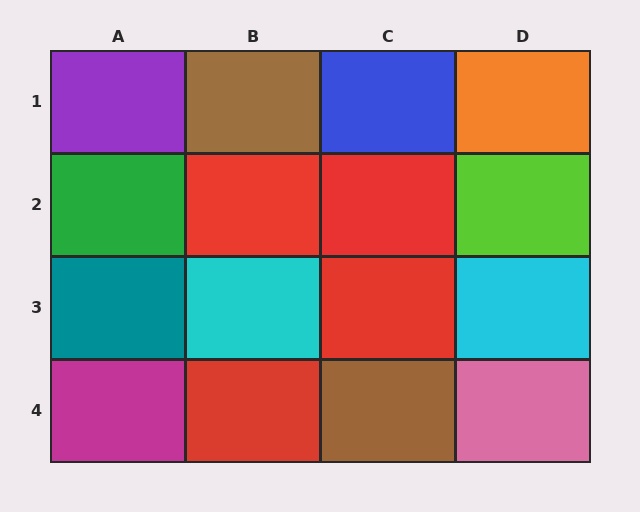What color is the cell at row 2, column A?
Green.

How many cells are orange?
1 cell is orange.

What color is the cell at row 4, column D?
Pink.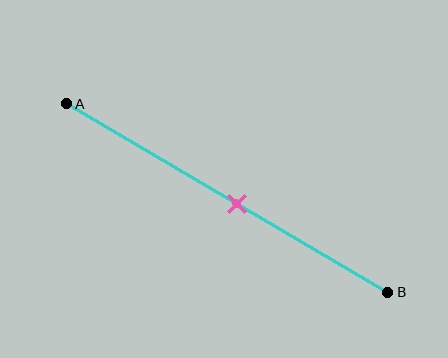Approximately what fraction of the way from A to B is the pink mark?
The pink mark is approximately 55% of the way from A to B.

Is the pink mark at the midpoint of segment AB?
No, the mark is at about 55% from A, not at the 50% midpoint.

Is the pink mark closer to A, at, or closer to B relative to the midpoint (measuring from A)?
The pink mark is closer to point B than the midpoint of segment AB.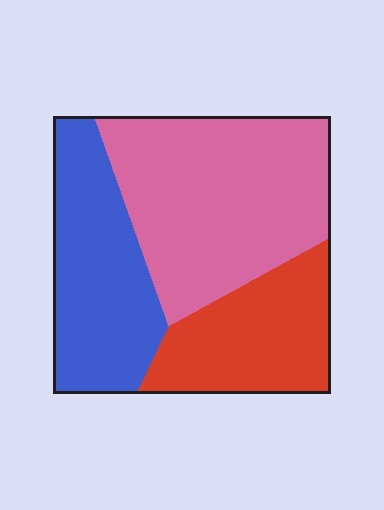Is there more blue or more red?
Blue.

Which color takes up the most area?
Pink, at roughly 45%.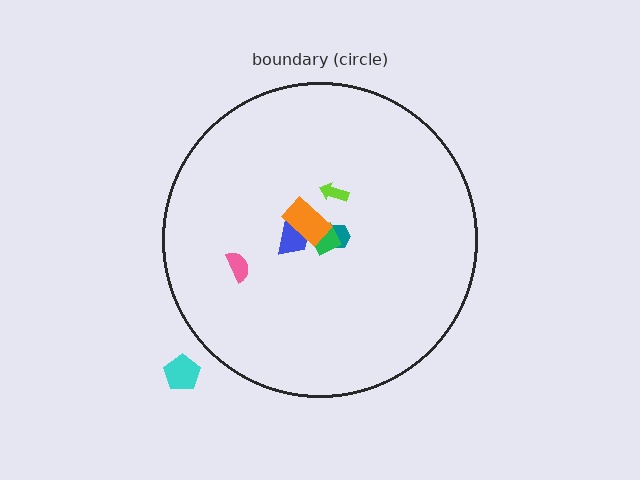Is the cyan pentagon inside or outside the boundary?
Outside.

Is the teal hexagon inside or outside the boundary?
Inside.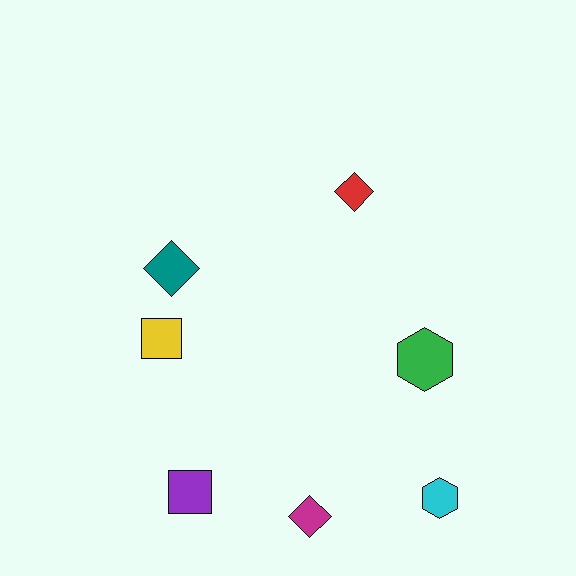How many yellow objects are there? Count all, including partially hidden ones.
There is 1 yellow object.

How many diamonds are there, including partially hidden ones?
There are 3 diamonds.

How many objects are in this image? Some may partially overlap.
There are 7 objects.